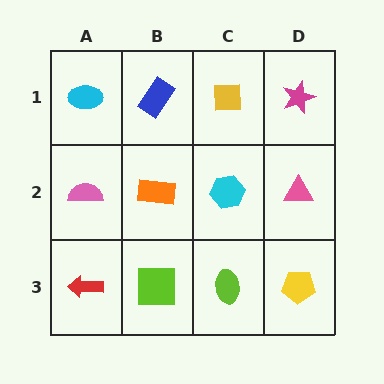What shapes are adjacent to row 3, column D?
A pink triangle (row 2, column D), a lime ellipse (row 3, column C).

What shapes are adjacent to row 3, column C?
A cyan hexagon (row 2, column C), a lime square (row 3, column B), a yellow pentagon (row 3, column D).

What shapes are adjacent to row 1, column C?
A cyan hexagon (row 2, column C), a blue rectangle (row 1, column B), a magenta star (row 1, column D).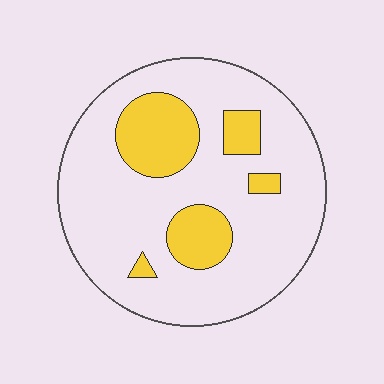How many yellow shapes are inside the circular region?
5.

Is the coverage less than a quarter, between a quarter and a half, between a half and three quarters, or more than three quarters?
Less than a quarter.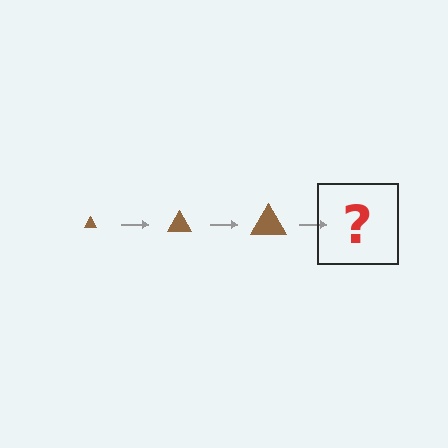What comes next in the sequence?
The next element should be a brown triangle, larger than the previous one.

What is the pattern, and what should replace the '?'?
The pattern is that the triangle gets progressively larger each step. The '?' should be a brown triangle, larger than the previous one.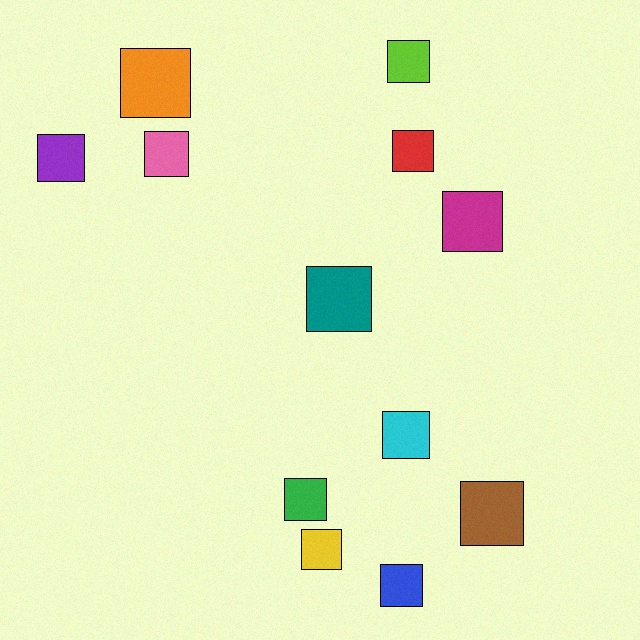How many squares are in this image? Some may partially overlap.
There are 12 squares.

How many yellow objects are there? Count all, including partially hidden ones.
There is 1 yellow object.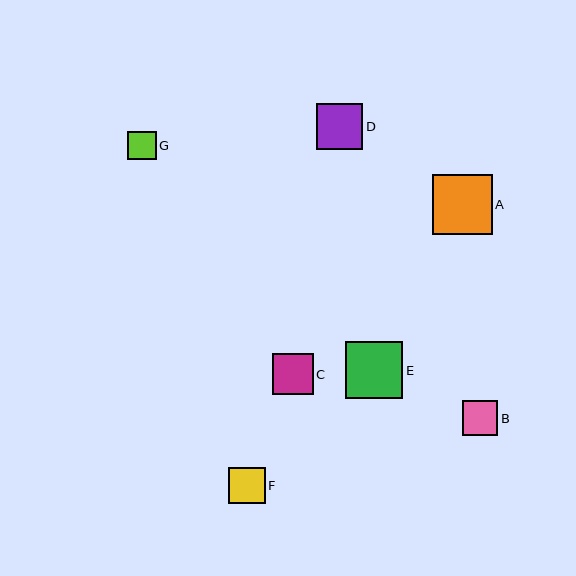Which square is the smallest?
Square G is the smallest with a size of approximately 29 pixels.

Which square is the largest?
Square A is the largest with a size of approximately 59 pixels.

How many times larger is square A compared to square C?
Square A is approximately 1.4 times the size of square C.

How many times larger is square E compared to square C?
Square E is approximately 1.4 times the size of square C.